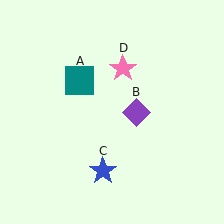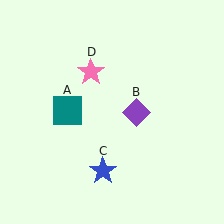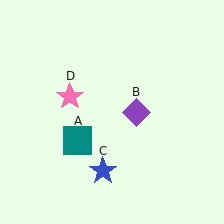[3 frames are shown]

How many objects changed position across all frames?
2 objects changed position: teal square (object A), pink star (object D).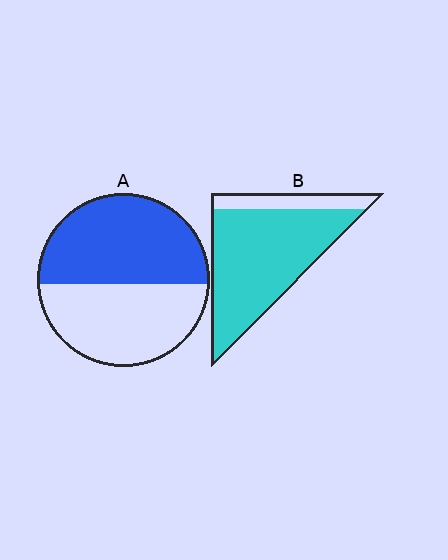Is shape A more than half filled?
Roughly half.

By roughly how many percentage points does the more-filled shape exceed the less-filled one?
By roughly 30 percentage points (B over A).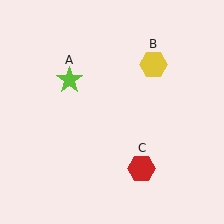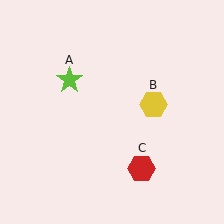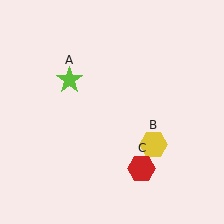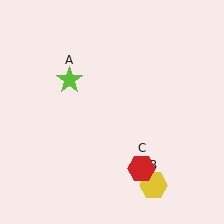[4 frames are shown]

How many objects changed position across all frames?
1 object changed position: yellow hexagon (object B).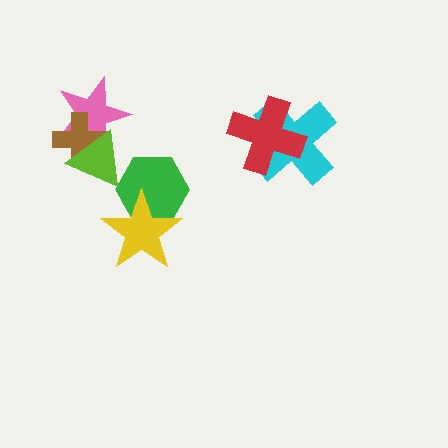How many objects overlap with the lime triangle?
3 objects overlap with the lime triangle.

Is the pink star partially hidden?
Yes, it is partially covered by another shape.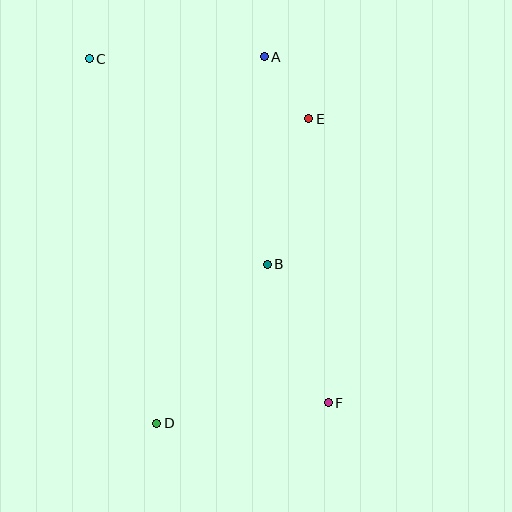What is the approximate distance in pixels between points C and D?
The distance between C and D is approximately 371 pixels.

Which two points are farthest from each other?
Points C and F are farthest from each other.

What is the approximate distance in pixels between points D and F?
The distance between D and F is approximately 172 pixels.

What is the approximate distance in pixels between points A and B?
The distance between A and B is approximately 208 pixels.